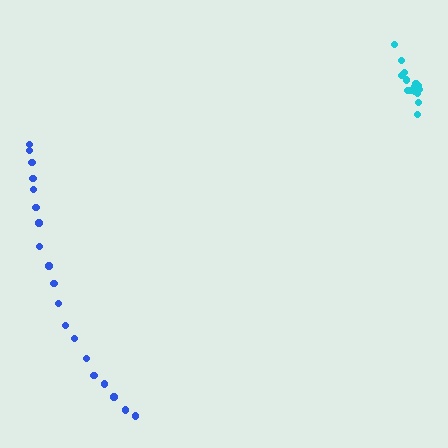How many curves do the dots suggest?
There are 2 distinct paths.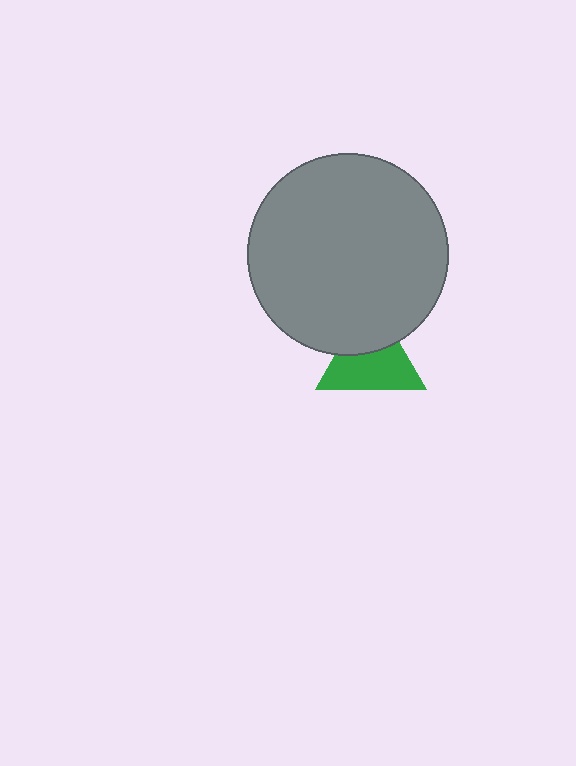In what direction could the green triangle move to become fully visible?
The green triangle could move down. That would shift it out from behind the gray circle entirely.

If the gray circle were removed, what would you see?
You would see the complete green triangle.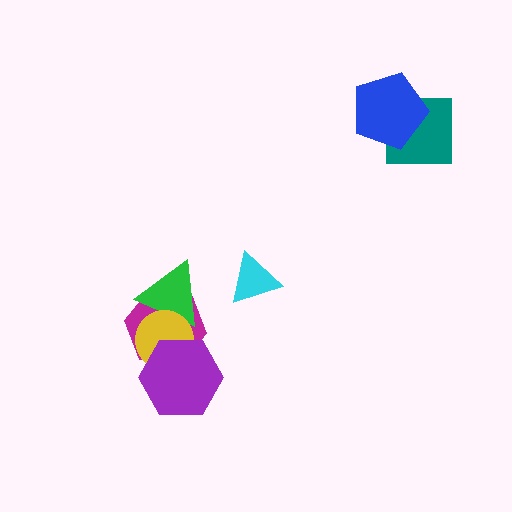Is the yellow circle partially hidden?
Yes, it is partially covered by another shape.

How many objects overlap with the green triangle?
2 objects overlap with the green triangle.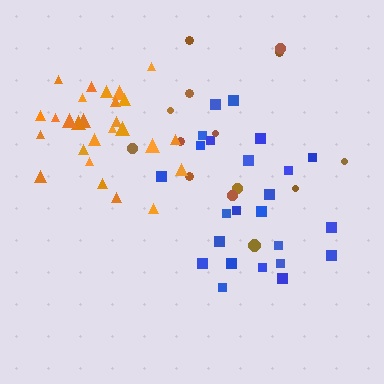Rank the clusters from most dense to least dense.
orange, blue, brown.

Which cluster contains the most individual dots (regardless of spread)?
Orange (27).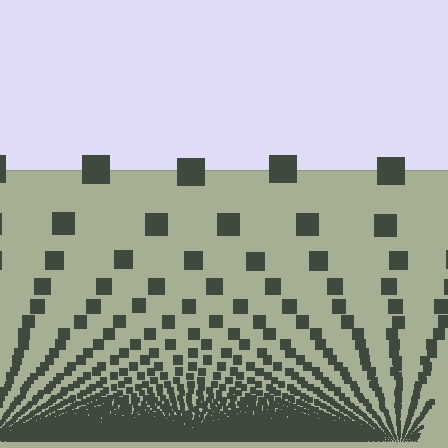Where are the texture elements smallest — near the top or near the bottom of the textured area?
Near the bottom.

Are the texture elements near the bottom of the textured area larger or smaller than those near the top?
Smaller. The gradient is inverted — elements near the bottom are smaller and denser.